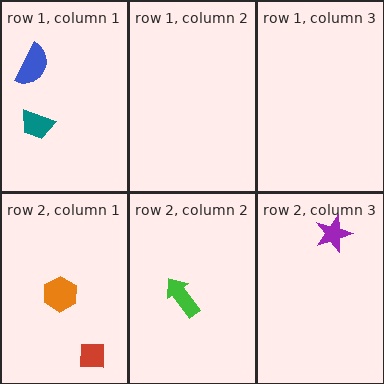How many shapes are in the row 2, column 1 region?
2.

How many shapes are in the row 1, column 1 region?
2.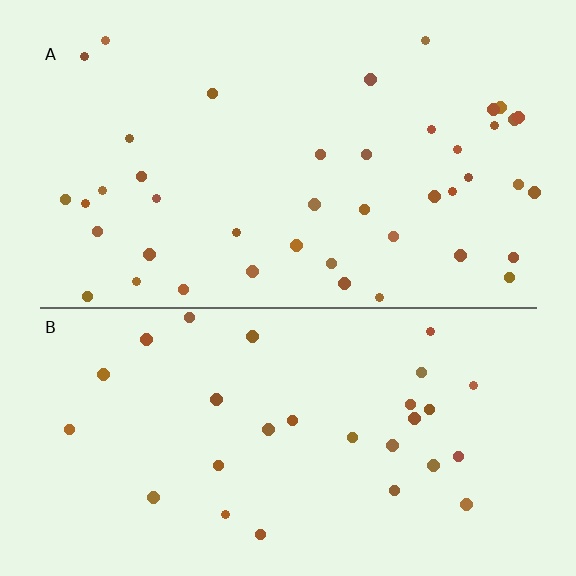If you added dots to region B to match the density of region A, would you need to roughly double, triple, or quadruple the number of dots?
Approximately double.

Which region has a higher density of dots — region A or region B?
A (the top).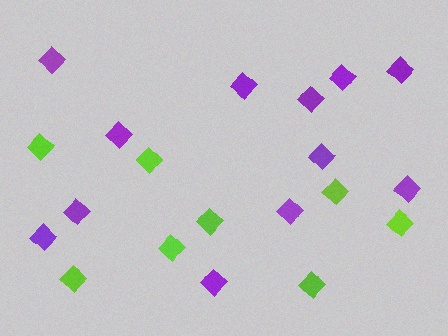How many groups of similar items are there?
There are 2 groups: one group of purple diamonds (12) and one group of lime diamonds (8).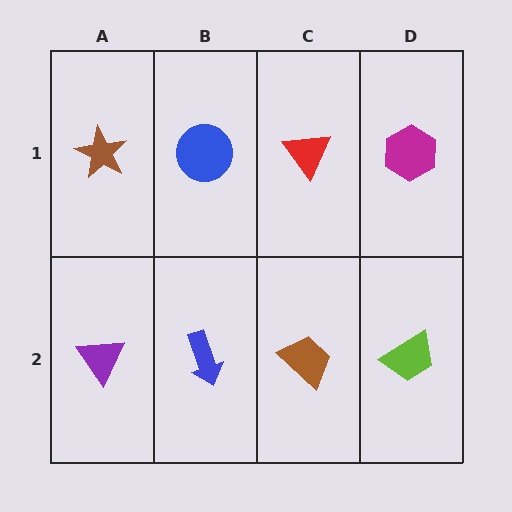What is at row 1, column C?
A red triangle.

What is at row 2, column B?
A blue arrow.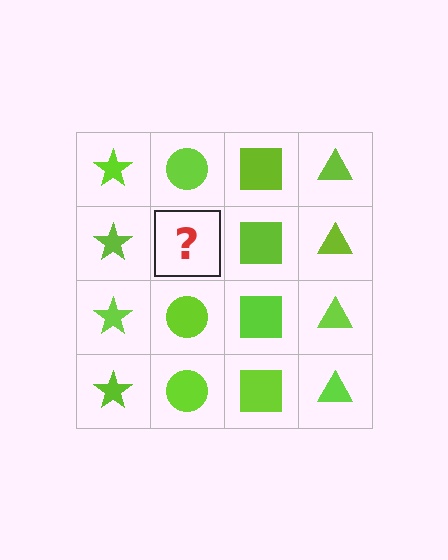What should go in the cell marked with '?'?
The missing cell should contain a lime circle.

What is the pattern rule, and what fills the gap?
The rule is that each column has a consistent shape. The gap should be filled with a lime circle.